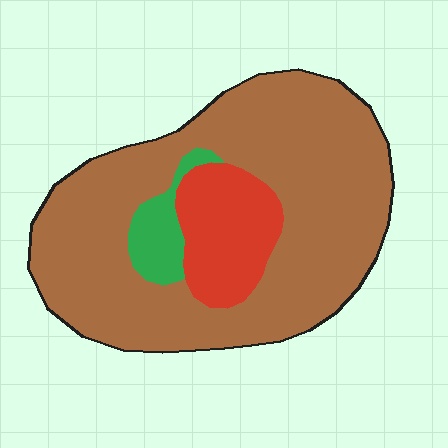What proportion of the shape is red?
Red takes up about one sixth (1/6) of the shape.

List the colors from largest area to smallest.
From largest to smallest: brown, red, green.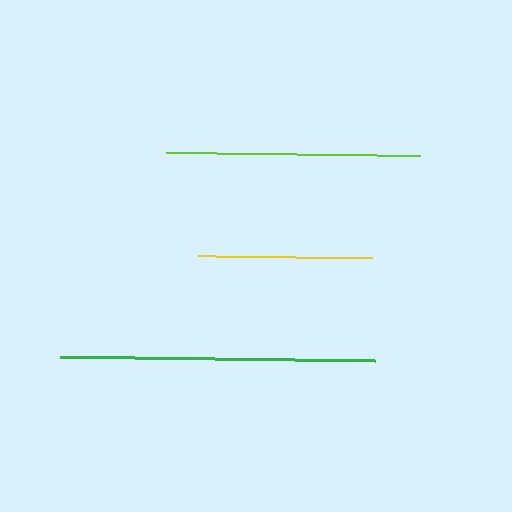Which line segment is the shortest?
The yellow line is the shortest at approximately 174 pixels.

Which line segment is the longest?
The green line is the longest at approximately 315 pixels.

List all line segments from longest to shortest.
From longest to shortest: green, lime, yellow.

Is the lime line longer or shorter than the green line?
The green line is longer than the lime line.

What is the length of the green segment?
The green segment is approximately 315 pixels long.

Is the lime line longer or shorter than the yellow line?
The lime line is longer than the yellow line.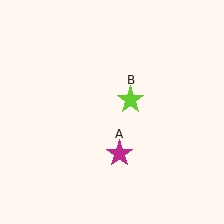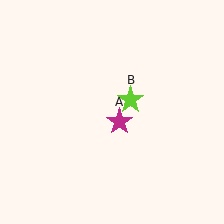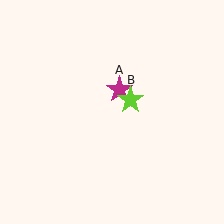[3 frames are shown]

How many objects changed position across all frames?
1 object changed position: magenta star (object A).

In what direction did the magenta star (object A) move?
The magenta star (object A) moved up.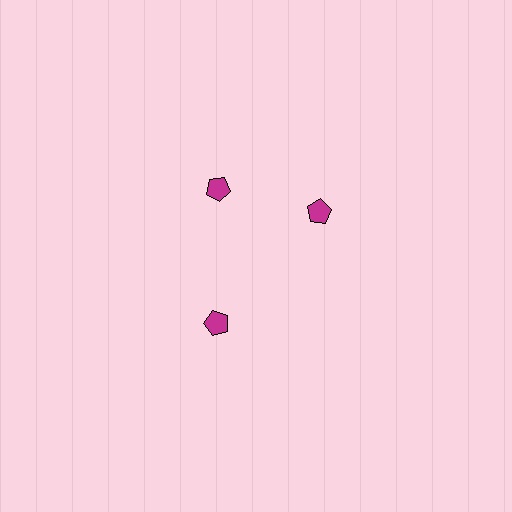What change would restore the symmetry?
The symmetry would be restored by rotating it back into even spacing with its neighbors so that all 3 pentagons sit at equal angles and equal distance from the center.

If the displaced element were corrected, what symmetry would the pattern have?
It would have 3-fold rotational symmetry — the pattern would map onto itself every 120 degrees.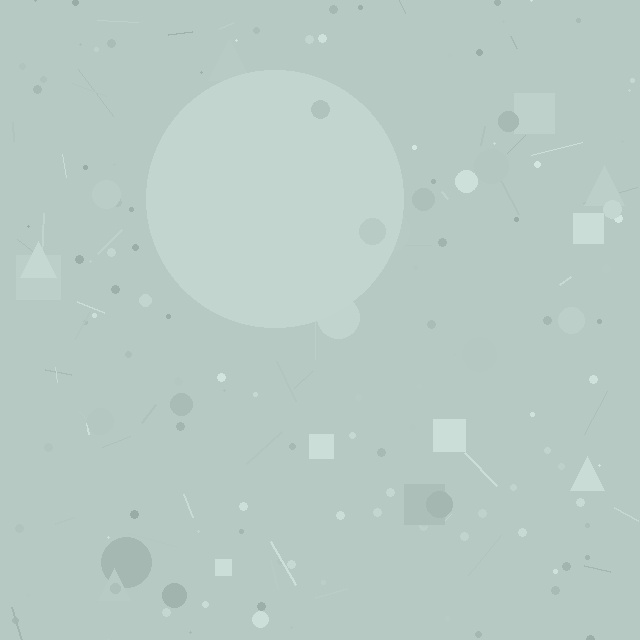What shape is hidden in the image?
A circle is hidden in the image.